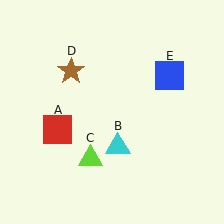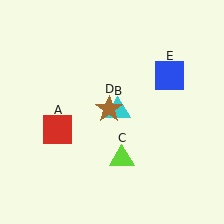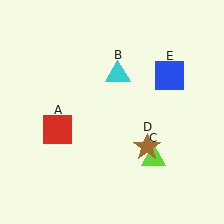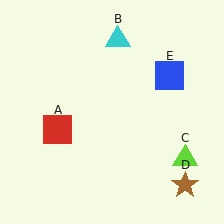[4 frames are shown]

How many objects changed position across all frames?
3 objects changed position: cyan triangle (object B), lime triangle (object C), brown star (object D).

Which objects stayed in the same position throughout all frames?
Red square (object A) and blue square (object E) remained stationary.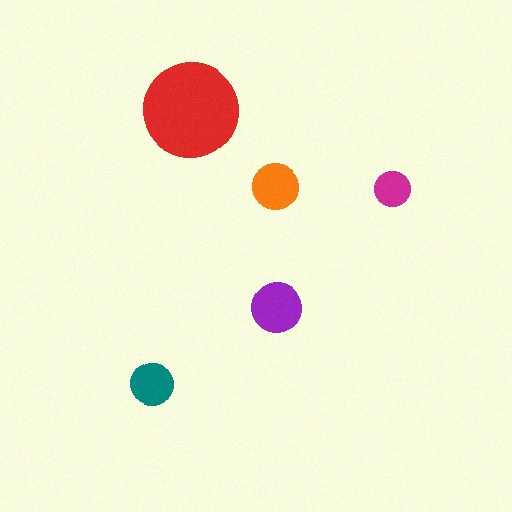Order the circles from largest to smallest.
the red one, the purple one, the orange one, the teal one, the magenta one.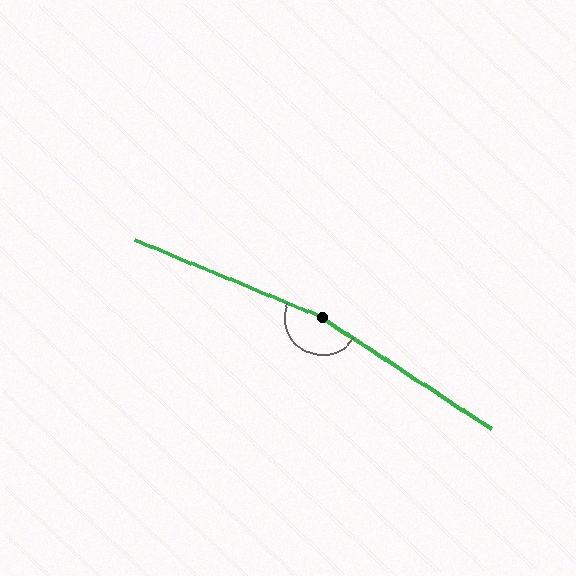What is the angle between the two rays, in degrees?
Approximately 169 degrees.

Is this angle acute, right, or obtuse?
It is obtuse.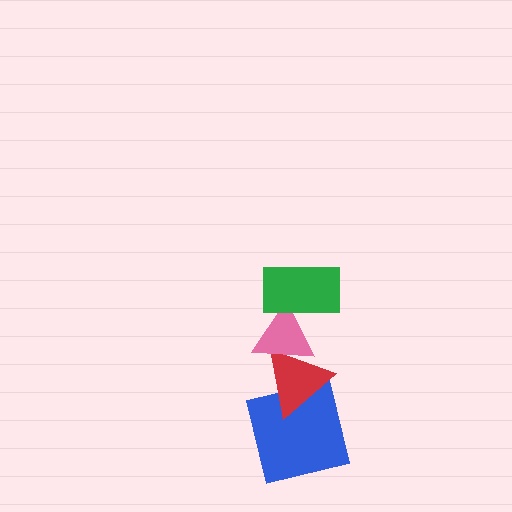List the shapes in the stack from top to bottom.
From top to bottom: the green rectangle, the pink triangle, the red triangle, the blue square.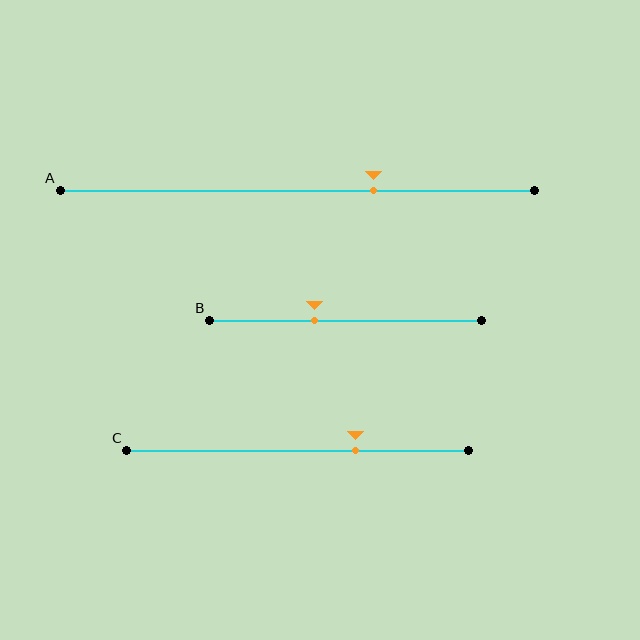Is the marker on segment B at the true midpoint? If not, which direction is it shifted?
No, the marker on segment B is shifted to the left by about 11% of the segment length.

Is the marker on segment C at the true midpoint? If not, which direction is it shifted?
No, the marker on segment C is shifted to the right by about 17% of the segment length.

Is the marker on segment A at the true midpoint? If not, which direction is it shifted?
No, the marker on segment A is shifted to the right by about 16% of the segment length.